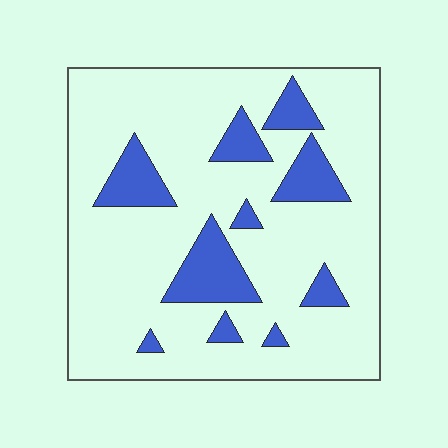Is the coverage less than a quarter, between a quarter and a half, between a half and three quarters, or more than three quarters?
Less than a quarter.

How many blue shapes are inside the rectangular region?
10.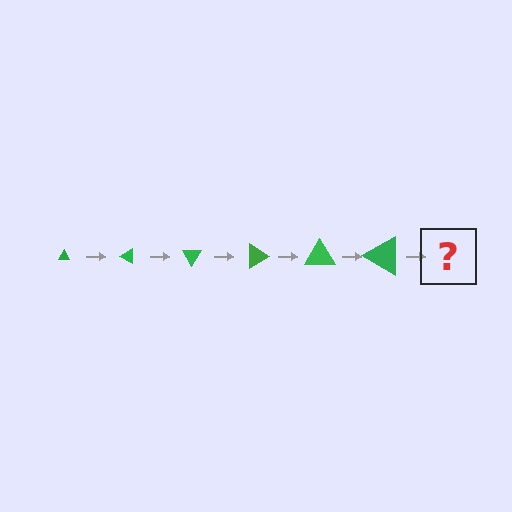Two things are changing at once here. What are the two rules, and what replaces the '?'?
The two rules are that the triangle grows larger each step and it rotates 30 degrees each step. The '?' should be a triangle, larger than the previous one and rotated 180 degrees from the start.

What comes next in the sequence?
The next element should be a triangle, larger than the previous one and rotated 180 degrees from the start.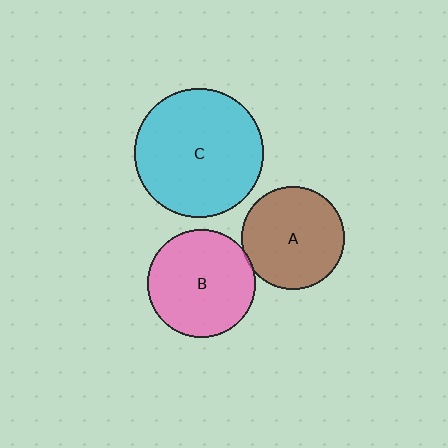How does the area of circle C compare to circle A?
Approximately 1.6 times.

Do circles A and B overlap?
Yes.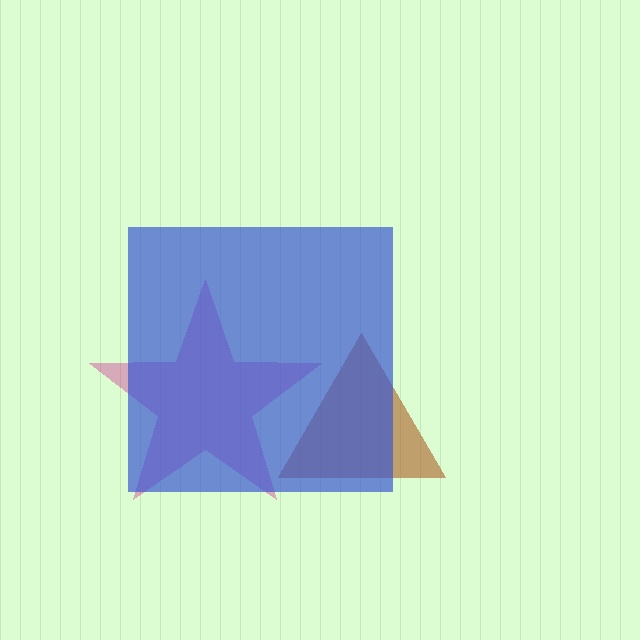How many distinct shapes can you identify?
There are 3 distinct shapes: a magenta star, a brown triangle, a blue square.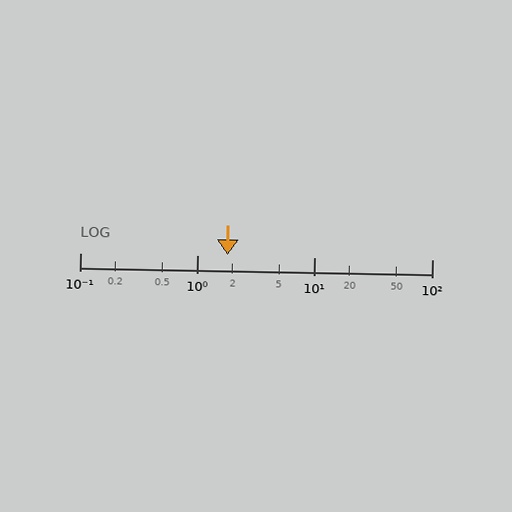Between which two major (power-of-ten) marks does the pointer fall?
The pointer is between 1 and 10.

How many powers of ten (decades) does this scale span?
The scale spans 3 decades, from 0.1 to 100.